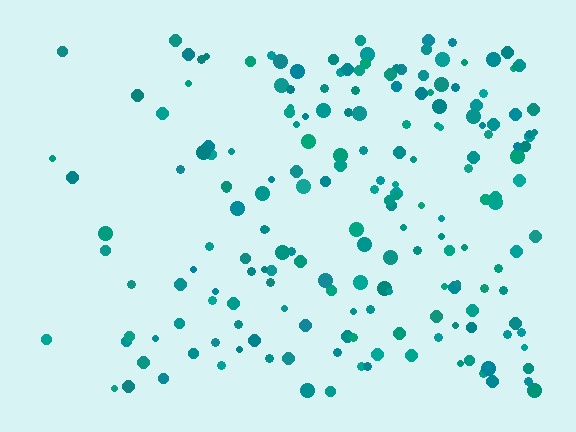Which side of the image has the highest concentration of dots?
The right.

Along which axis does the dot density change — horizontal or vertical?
Horizontal.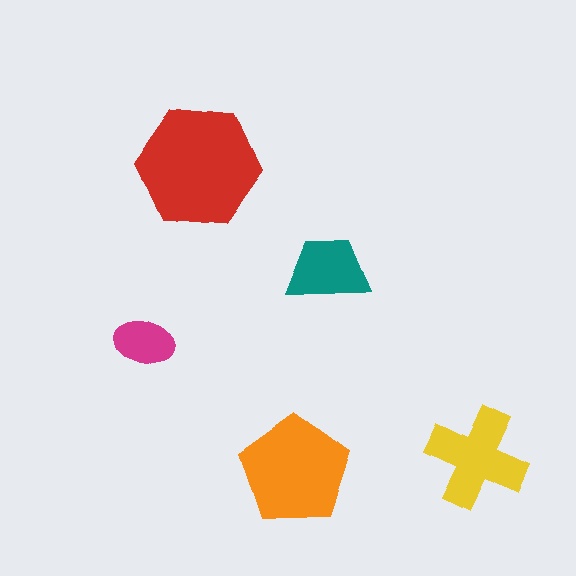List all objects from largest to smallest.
The red hexagon, the orange pentagon, the yellow cross, the teal trapezoid, the magenta ellipse.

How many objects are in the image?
There are 5 objects in the image.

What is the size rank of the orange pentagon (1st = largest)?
2nd.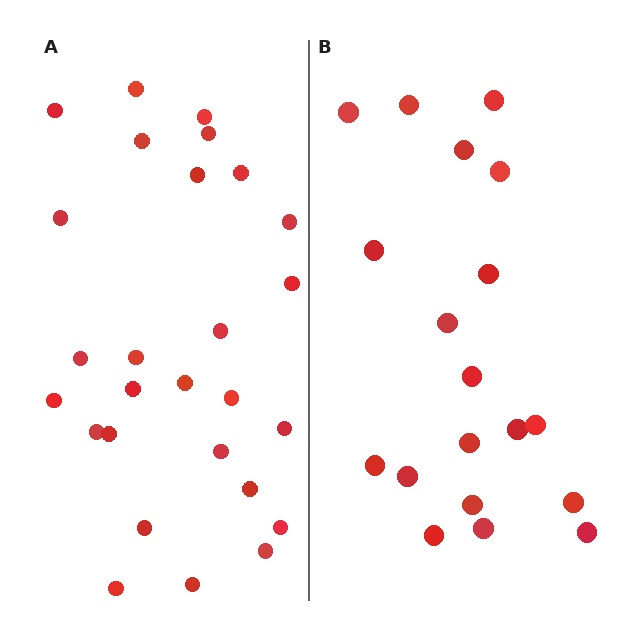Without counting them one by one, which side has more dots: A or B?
Region A (the left region) has more dots.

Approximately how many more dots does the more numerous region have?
Region A has roughly 8 or so more dots than region B.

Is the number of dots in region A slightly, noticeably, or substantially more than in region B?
Region A has noticeably more, but not dramatically so. The ratio is roughly 1.4 to 1.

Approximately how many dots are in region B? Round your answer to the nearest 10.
About 20 dots. (The exact count is 19, which rounds to 20.)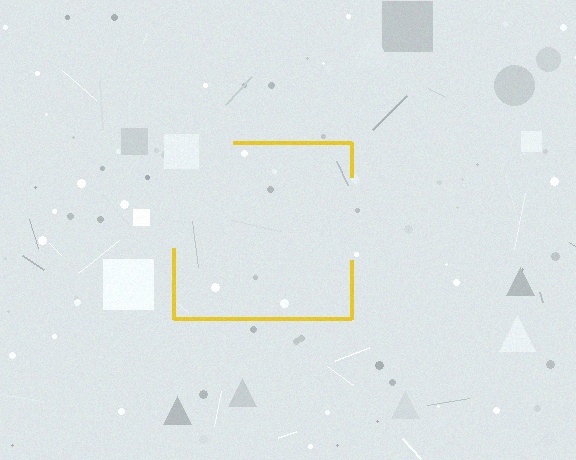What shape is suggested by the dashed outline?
The dashed outline suggests a square.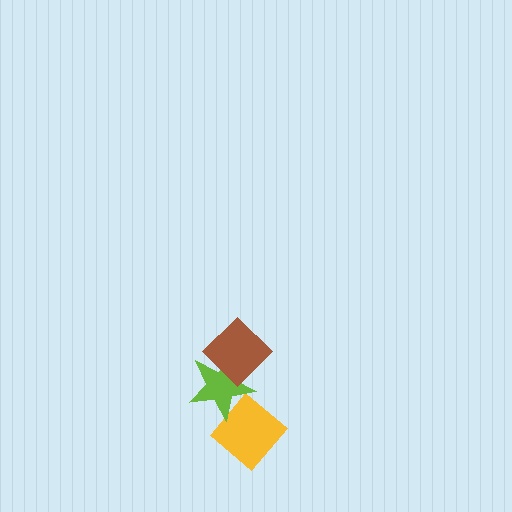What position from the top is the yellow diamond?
The yellow diamond is 3rd from the top.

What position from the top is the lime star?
The lime star is 2nd from the top.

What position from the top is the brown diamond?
The brown diamond is 1st from the top.